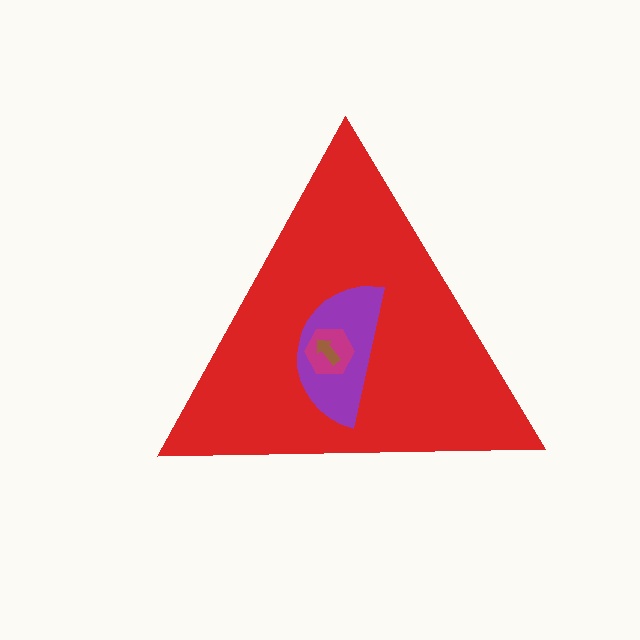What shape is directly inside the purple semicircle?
The magenta hexagon.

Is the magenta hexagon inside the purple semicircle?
Yes.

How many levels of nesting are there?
4.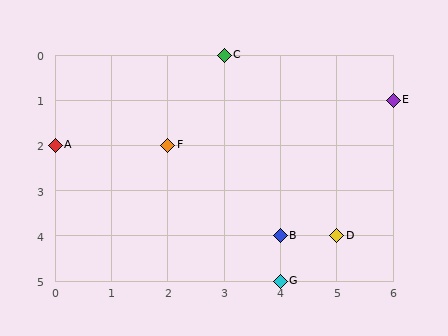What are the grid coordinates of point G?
Point G is at grid coordinates (4, 5).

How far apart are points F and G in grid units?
Points F and G are 2 columns and 3 rows apart (about 3.6 grid units diagonally).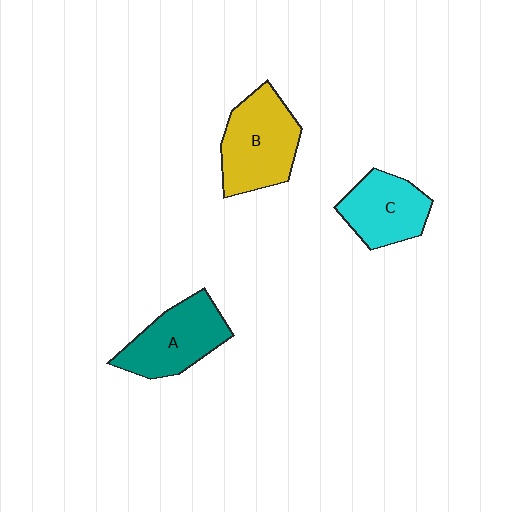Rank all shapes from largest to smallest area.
From largest to smallest: B (yellow), A (teal), C (cyan).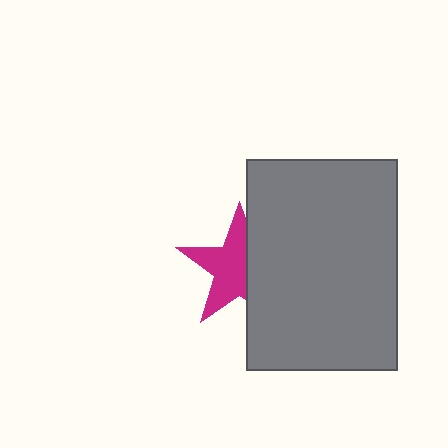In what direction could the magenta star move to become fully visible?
The magenta star could move left. That would shift it out from behind the gray rectangle entirely.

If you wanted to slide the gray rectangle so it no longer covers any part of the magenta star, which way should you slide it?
Slide it right — that is the most direct way to separate the two shapes.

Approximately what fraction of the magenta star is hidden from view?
Roughly 41% of the magenta star is hidden behind the gray rectangle.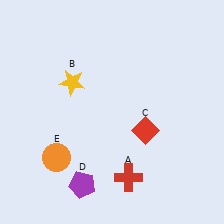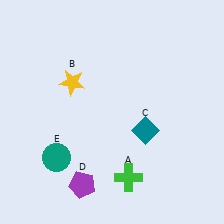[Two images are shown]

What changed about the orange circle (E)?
In Image 1, E is orange. In Image 2, it changed to teal.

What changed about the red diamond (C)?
In Image 1, C is red. In Image 2, it changed to teal.